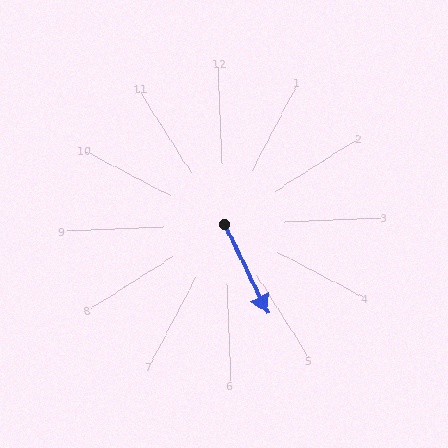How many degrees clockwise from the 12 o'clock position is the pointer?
Approximately 156 degrees.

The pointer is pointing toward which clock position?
Roughly 5 o'clock.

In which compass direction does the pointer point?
Southeast.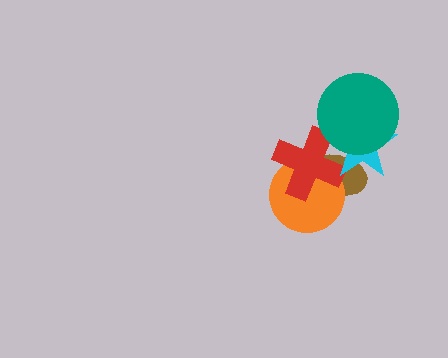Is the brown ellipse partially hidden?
Yes, it is partially covered by another shape.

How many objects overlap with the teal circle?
1 object overlaps with the teal circle.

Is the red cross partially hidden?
Yes, it is partially covered by another shape.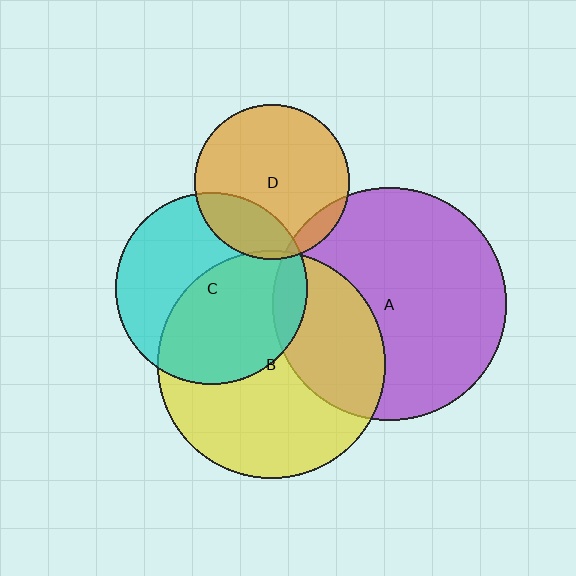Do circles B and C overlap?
Yes.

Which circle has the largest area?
Circle A (purple).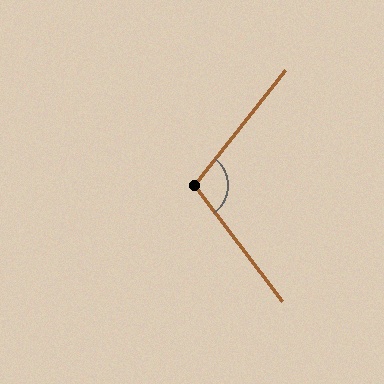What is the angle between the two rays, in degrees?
Approximately 105 degrees.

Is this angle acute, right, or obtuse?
It is obtuse.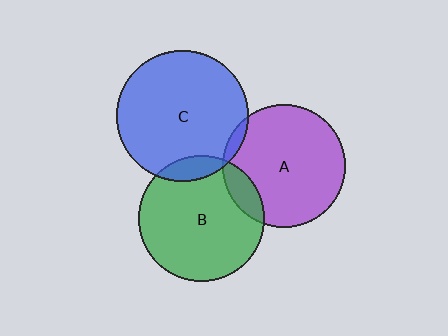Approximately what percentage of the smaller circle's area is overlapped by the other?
Approximately 5%.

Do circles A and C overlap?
Yes.